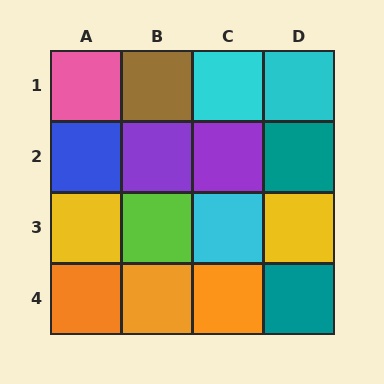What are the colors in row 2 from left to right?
Blue, purple, purple, teal.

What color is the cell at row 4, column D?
Teal.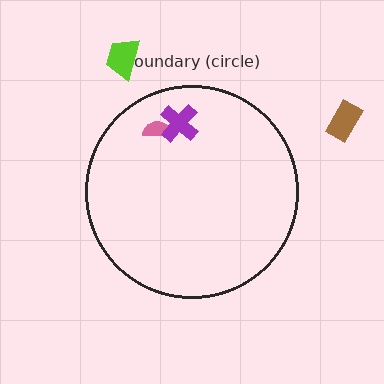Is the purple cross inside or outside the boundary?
Inside.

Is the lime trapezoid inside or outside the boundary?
Outside.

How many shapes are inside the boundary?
2 inside, 2 outside.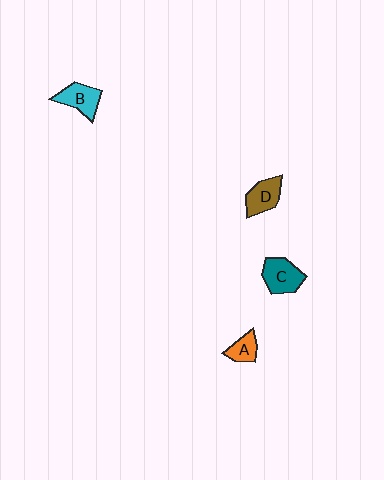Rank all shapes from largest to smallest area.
From largest to smallest: C (teal), B (cyan), D (brown), A (orange).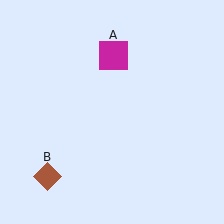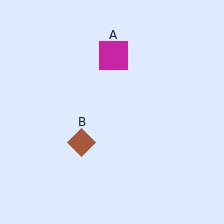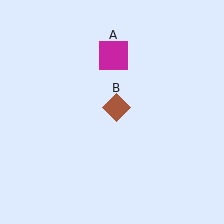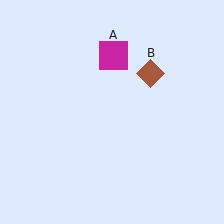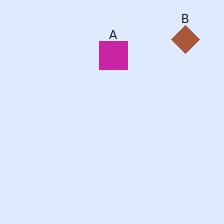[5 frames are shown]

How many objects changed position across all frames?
1 object changed position: brown diamond (object B).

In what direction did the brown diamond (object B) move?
The brown diamond (object B) moved up and to the right.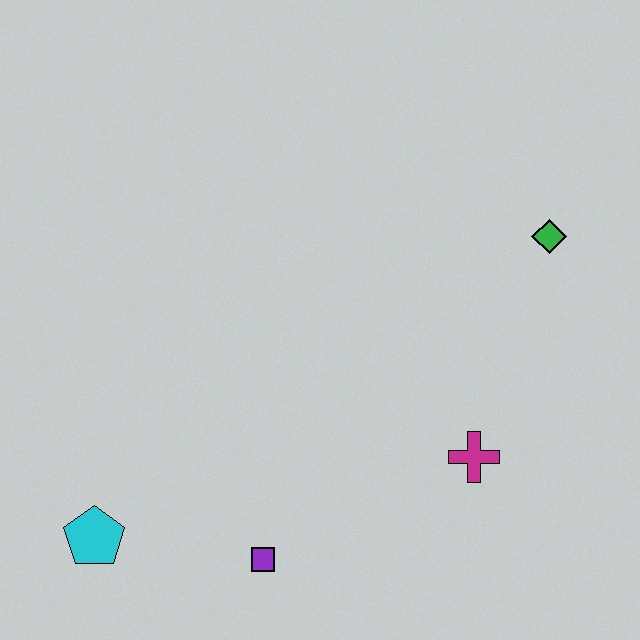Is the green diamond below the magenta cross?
No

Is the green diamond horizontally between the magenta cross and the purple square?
No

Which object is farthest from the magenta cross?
The cyan pentagon is farthest from the magenta cross.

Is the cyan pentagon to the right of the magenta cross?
No